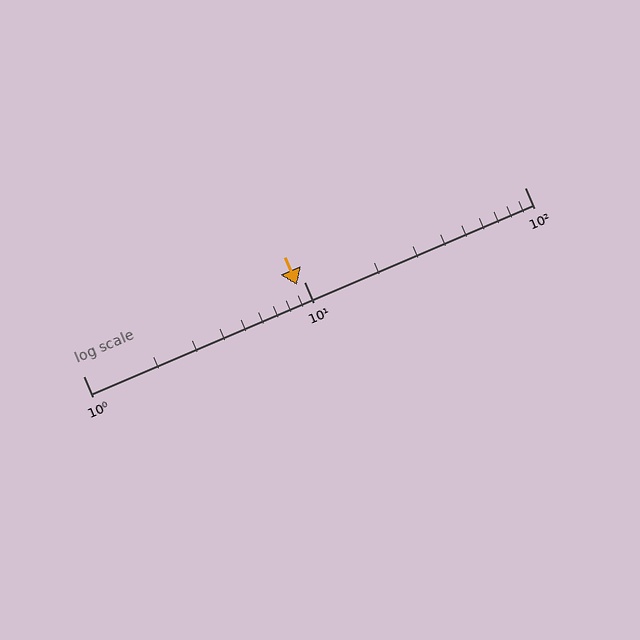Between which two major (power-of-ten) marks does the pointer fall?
The pointer is between 1 and 10.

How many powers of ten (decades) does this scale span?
The scale spans 2 decades, from 1 to 100.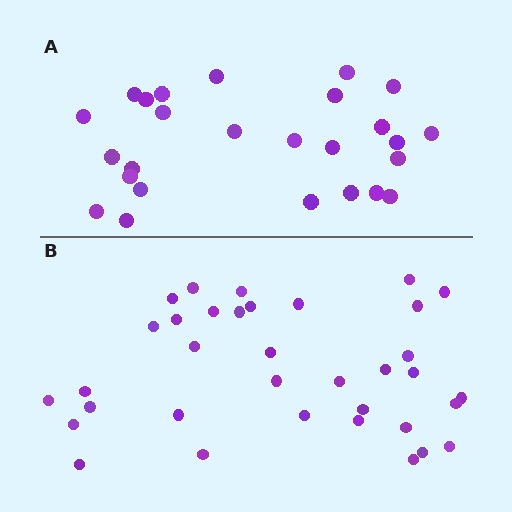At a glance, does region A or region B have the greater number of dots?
Region B (the bottom region) has more dots.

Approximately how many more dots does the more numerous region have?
Region B has roughly 8 or so more dots than region A.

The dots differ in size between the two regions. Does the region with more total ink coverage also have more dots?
No. Region A has more total ink coverage because its dots are larger, but region B actually contains more individual dots. Total area can be misleading — the number of items is what matters here.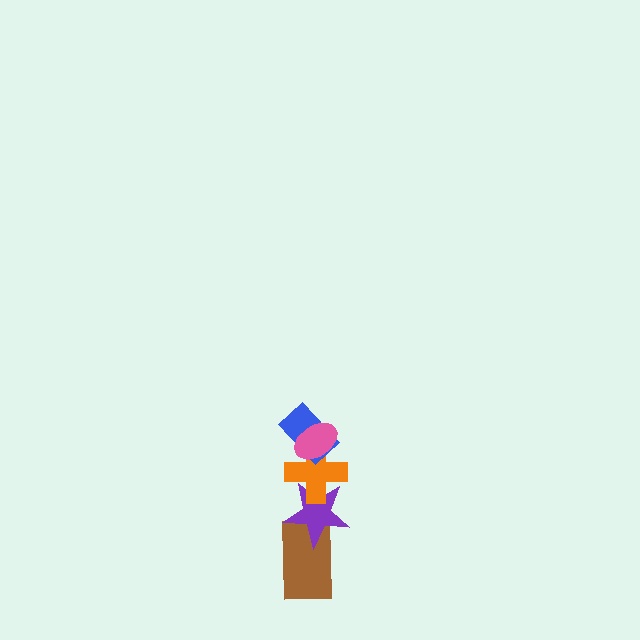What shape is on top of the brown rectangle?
The purple star is on top of the brown rectangle.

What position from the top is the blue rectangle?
The blue rectangle is 2nd from the top.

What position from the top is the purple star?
The purple star is 4th from the top.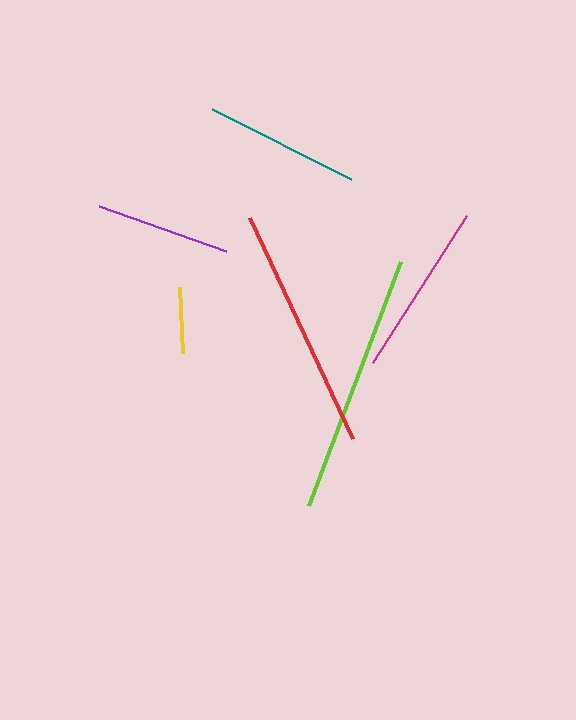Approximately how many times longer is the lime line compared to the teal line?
The lime line is approximately 1.7 times the length of the teal line.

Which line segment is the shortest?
The yellow line is the shortest at approximately 66 pixels.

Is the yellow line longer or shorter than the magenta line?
The magenta line is longer than the yellow line.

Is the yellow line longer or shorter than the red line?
The red line is longer than the yellow line.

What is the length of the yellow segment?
The yellow segment is approximately 66 pixels long.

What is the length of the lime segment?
The lime segment is approximately 261 pixels long.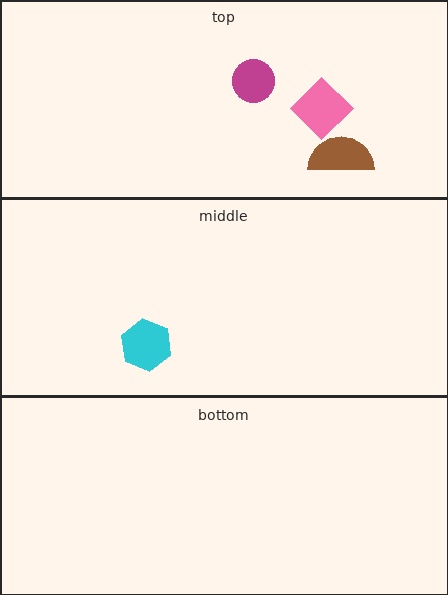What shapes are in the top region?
The brown semicircle, the magenta circle, the pink diamond.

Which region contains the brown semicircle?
The top region.